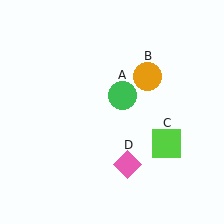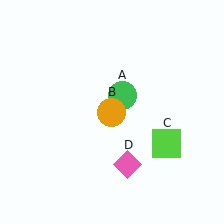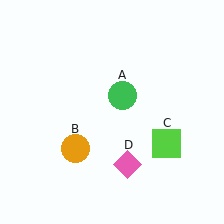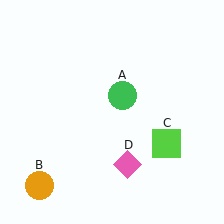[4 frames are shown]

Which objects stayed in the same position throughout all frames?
Green circle (object A) and lime square (object C) and pink diamond (object D) remained stationary.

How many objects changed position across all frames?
1 object changed position: orange circle (object B).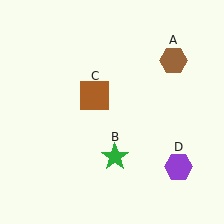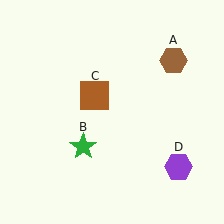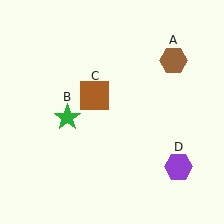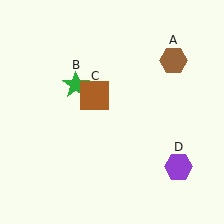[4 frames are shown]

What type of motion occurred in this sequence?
The green star (object B) rotated clockwise around the center of the scene.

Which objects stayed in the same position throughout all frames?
Brown hexagon (object A) and brown square (object C) and purple hexagon (object D) remained stationary.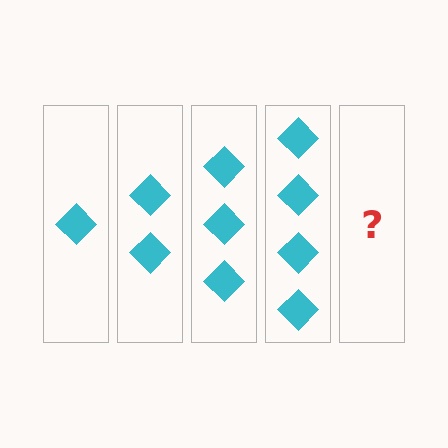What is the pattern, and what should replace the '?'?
The pattern is that each step adds one more diamond. The '?' should be 5 diamonds.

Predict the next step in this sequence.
The next step is 5 diamonds.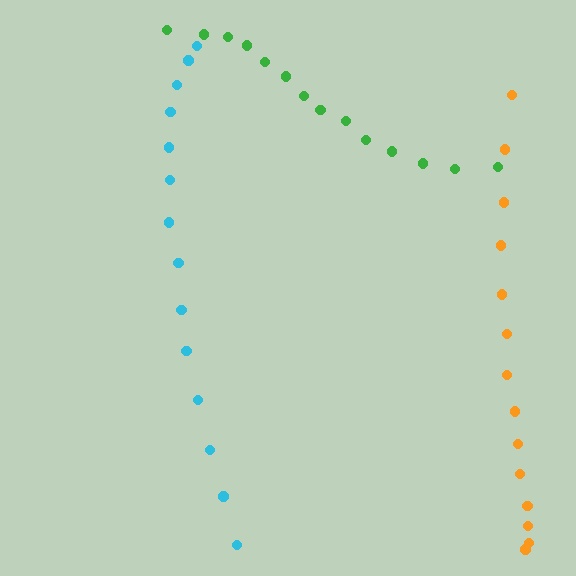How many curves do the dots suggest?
There are 3 distinct paths.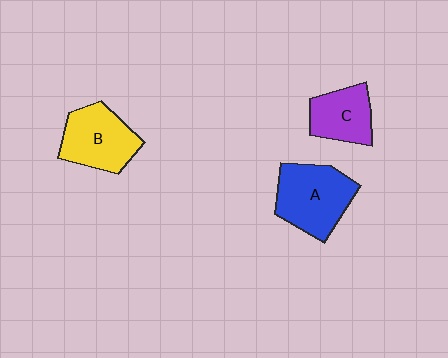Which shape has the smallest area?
Shape C (purple).